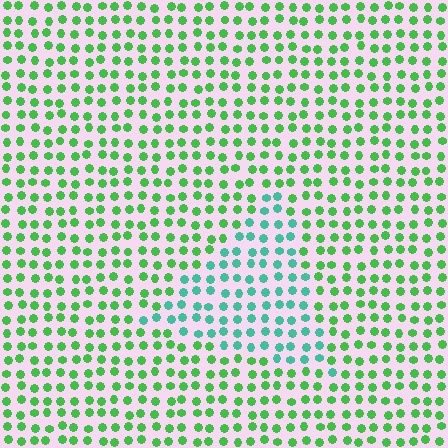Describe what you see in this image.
The image is filled with small green elements in a uniform arrangement. A triangle-shaped region is visible where the elements are tinted to a slightly different hue, forming a subtle color boundary.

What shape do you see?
I see a triangle.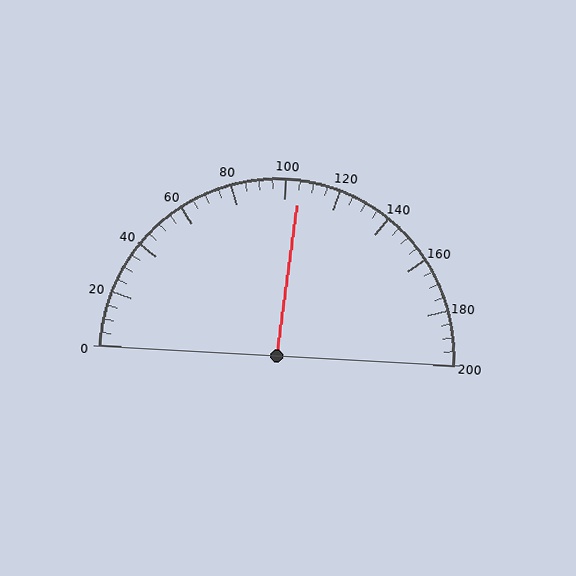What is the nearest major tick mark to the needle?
The nearest major tick mark is 100.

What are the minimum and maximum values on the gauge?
The gauge ranges from 0 to 200.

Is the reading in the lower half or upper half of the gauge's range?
The reading is in the upper half of the range (0 to 200).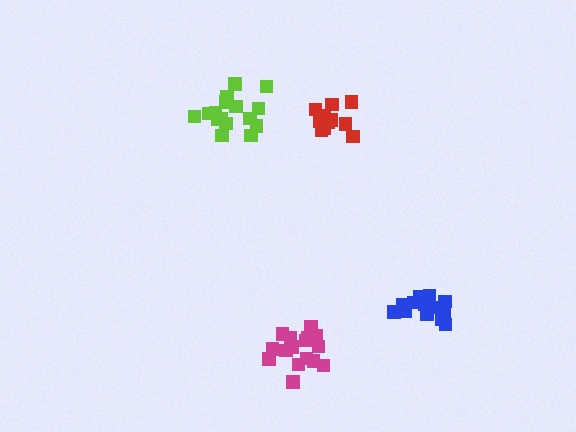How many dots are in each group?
Group 1: 12 dots, Group 2: 16 dots, Group 3: 13 dots, Group 4: 16 dots (57 total).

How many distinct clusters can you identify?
There are 4 distinct clusters.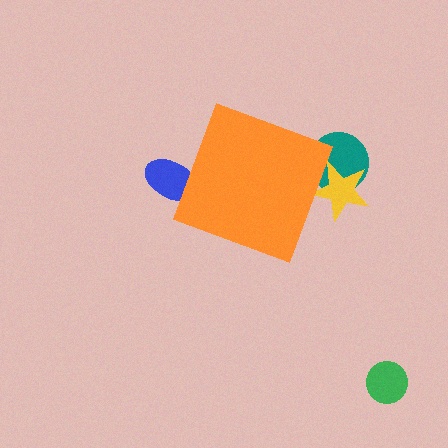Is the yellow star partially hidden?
Yes, the yellow star is partially hidden behind the orange diamond.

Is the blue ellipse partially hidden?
Yes, the blue ellipse is partially hidden behind the orange diamond.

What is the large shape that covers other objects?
An orange diamond.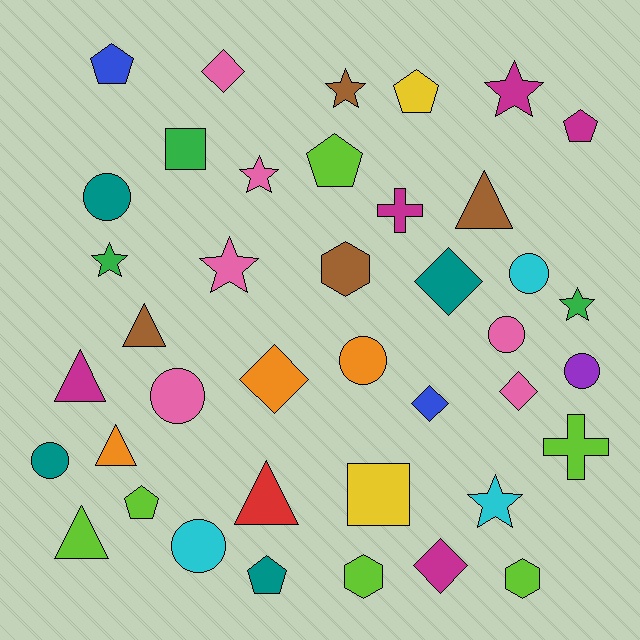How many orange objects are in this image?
There are 3 orange objects.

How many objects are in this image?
There are 40 objects.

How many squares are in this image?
There are 2 squares.